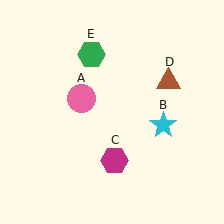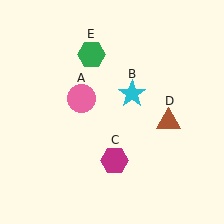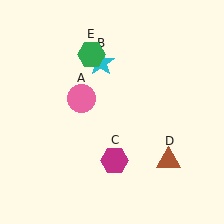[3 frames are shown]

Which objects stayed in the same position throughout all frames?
Pink circle (object A) and magenta hexagon (object C) and green hexagon (object E) remained stationary.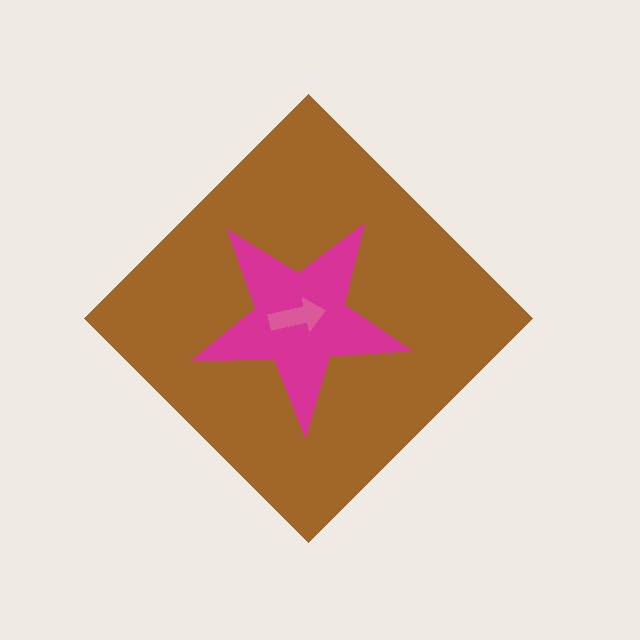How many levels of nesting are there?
3.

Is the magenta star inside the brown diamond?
Yes.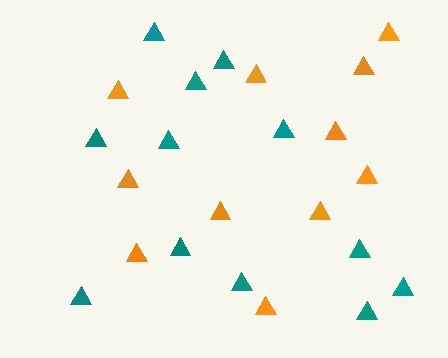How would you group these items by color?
There are 2 groups: one group of orange triangles (11) and one group of teal triangles (12).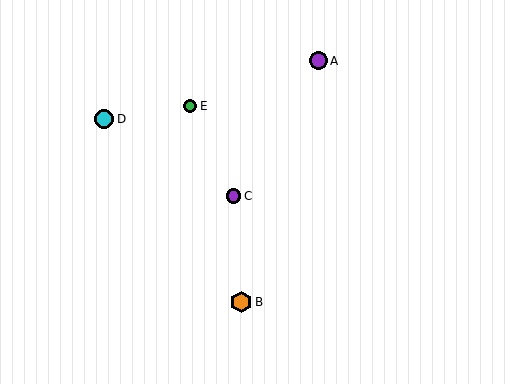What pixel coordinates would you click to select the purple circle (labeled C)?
Click at (233, 196) to select the purple circle C.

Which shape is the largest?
The orange hexagon (labeled B) is the largest.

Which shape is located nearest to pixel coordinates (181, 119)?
The green circle (labeled E) at (190, 106) is nearest to that location.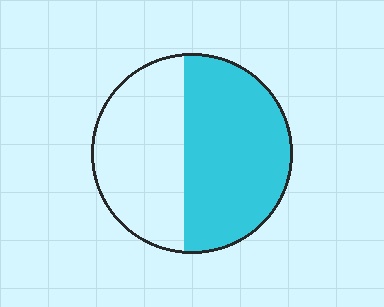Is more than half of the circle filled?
Yes.